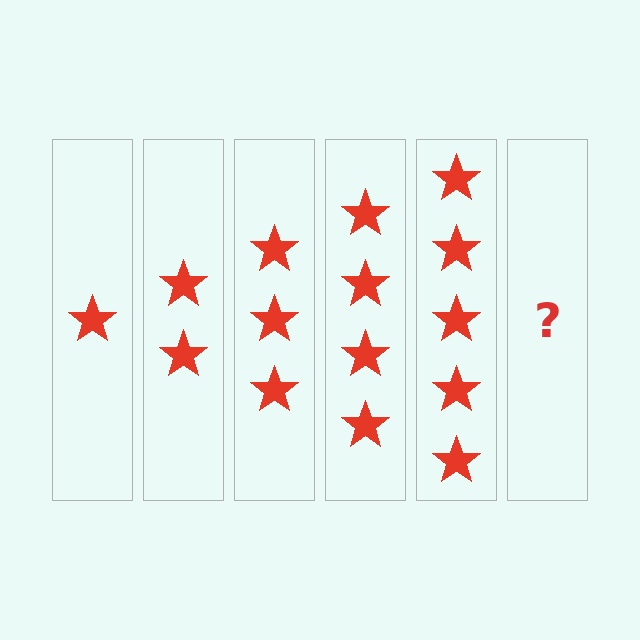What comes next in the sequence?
The next element should be 6 stars.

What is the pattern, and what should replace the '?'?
The pattern is that each step adds one more star. The '?' should be 6 stars.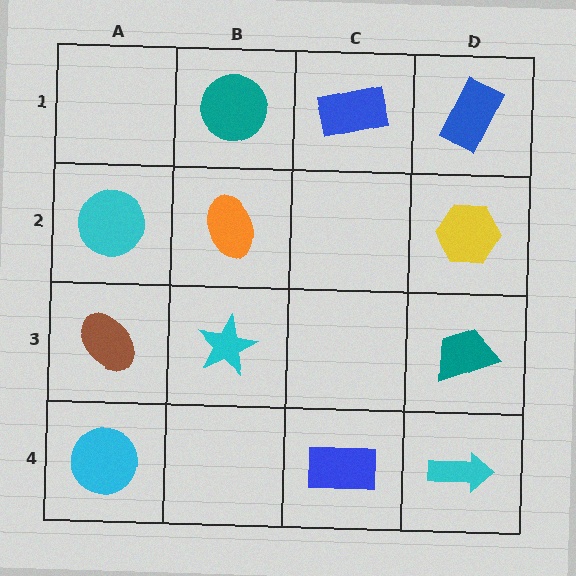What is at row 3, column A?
A brown ellipse.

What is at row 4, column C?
A blue rectangle.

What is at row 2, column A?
A cyan circle.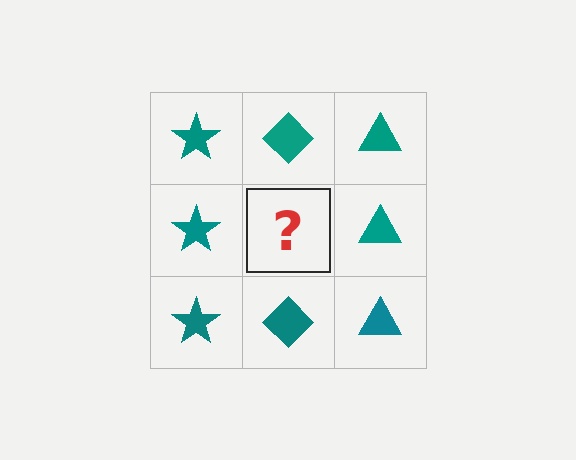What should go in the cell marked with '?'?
The missing cell should contain a teal diamond.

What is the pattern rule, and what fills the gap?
The rule is that each column has a consistent shape. The gap should be filled with a teal diamond.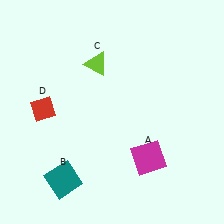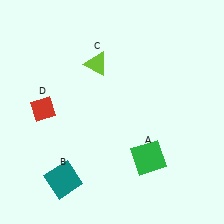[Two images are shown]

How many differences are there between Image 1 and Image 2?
There is 1 difference between the two images.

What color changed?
The square (A) changed from magenta in Image 1 to green in Image 2.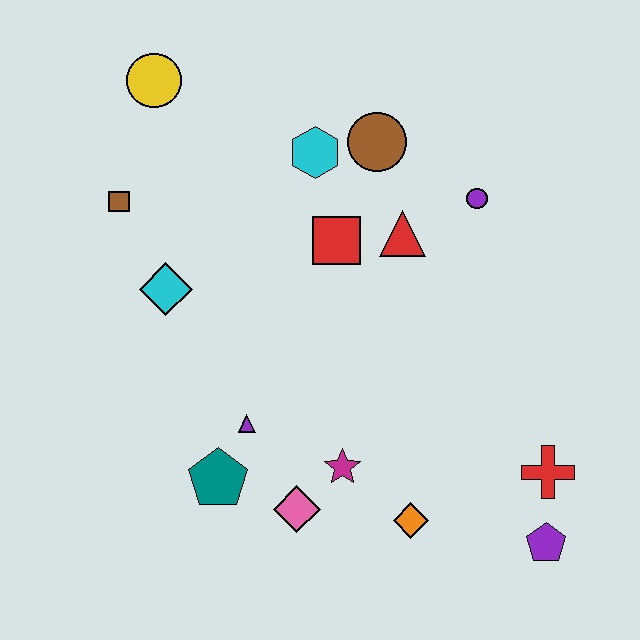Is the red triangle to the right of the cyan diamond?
Yes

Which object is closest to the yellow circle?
The brown square is closest to the yellow circle.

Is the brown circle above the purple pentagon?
Yes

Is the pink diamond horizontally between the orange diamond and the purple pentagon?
No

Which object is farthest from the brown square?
The purple pentagon is farthest from the brown square.